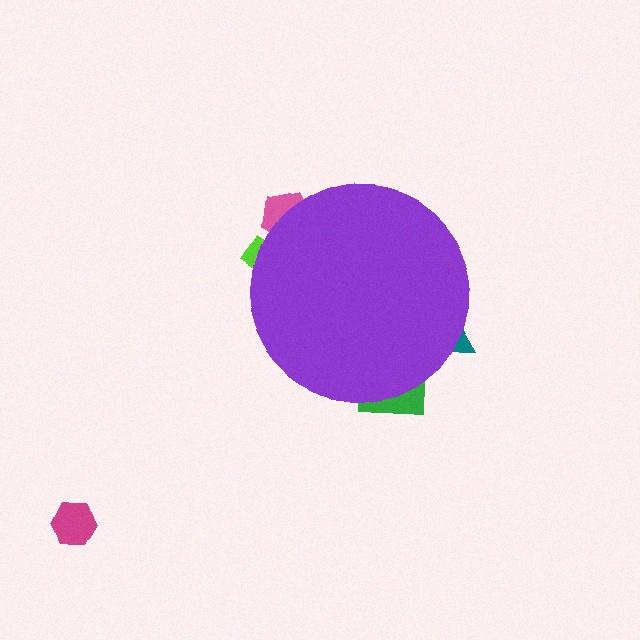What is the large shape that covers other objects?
A purple circle.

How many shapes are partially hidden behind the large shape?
4 shapes are partially hidden.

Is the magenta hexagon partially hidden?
No, the magenta hexagon is fully visible.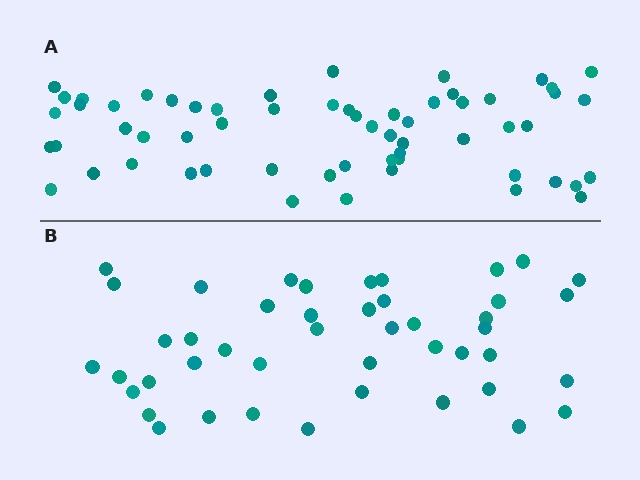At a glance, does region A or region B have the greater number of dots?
Region A (the top region) has more dots.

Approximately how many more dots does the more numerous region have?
Region A has approximately 15 more dots than region B.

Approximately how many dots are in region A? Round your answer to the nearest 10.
About 60 dots.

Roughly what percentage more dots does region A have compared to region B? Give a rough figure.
About 35% more.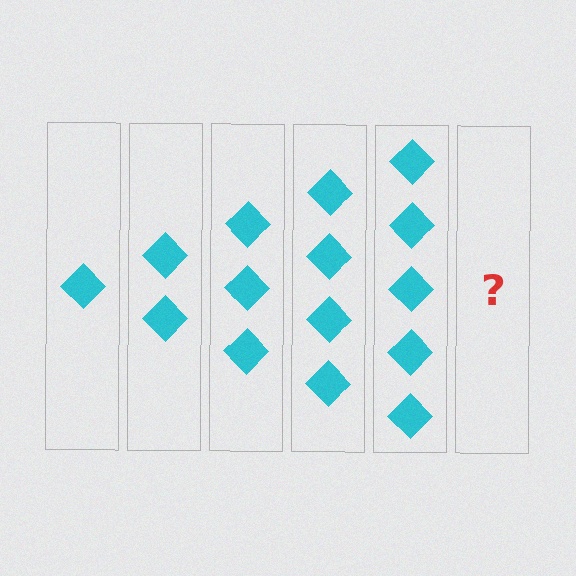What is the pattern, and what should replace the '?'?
The pattern is that each step adds one more diamond. The '?' should be 6 diamonds.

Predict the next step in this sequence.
The next step is 6 diamonds.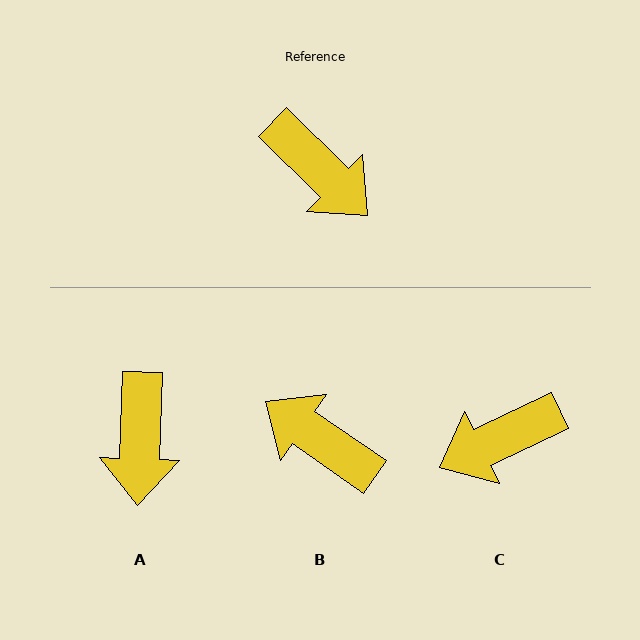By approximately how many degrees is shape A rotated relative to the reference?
Approximately 48 degrees clockwise.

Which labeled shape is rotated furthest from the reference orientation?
B, about 170 degrees away.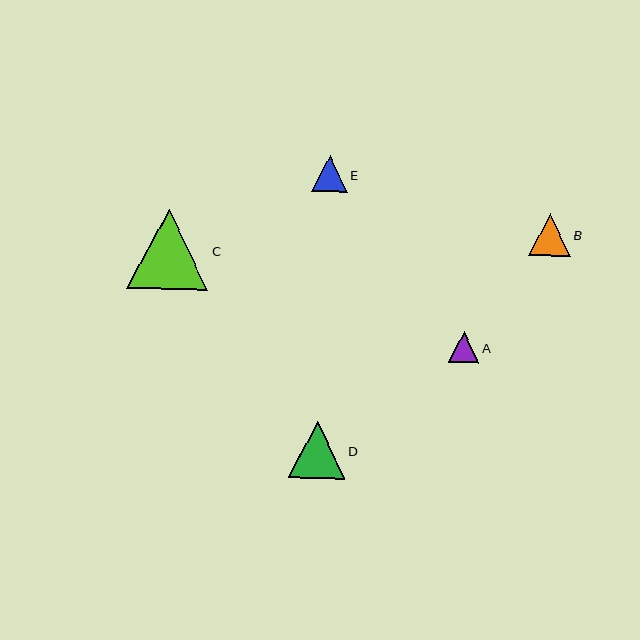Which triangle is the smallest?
Triangle A is the smallest with a size of approximately 30 pixels.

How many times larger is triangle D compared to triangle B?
Triangle D is approximately 1.4 times the size of triangle B.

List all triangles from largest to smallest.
From largest to smallest: C, D, B, E, A.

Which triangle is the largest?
Triangle C is the largest with a size of approximately 81 pixels.